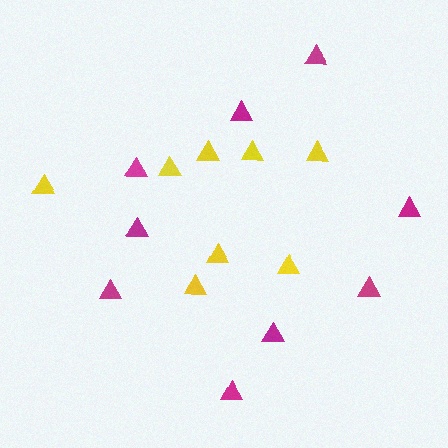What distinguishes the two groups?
There are 2 groups: one group of magenta triangles (9) and one group of yellow triangles (8).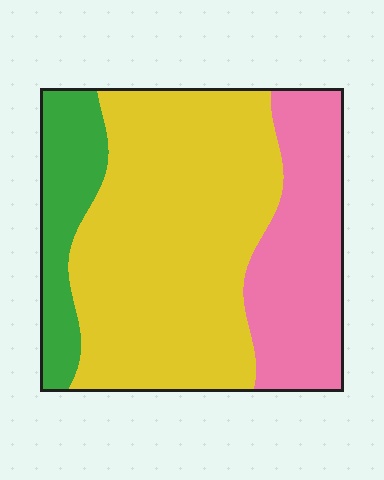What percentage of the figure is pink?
Pink covers around 25% of the figure.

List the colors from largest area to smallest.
From largest to smallest: yellow, pink, green.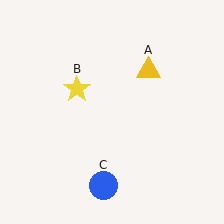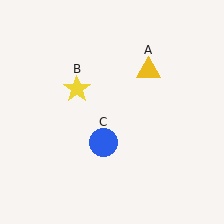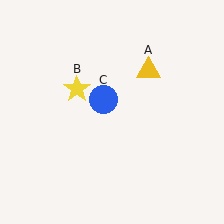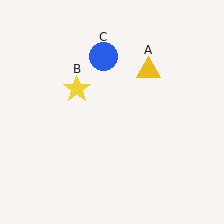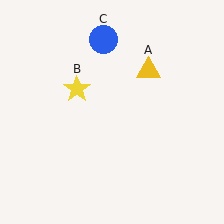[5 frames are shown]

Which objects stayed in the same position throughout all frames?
Yellow triangle (object A) and yellow star (object B) remained stationary.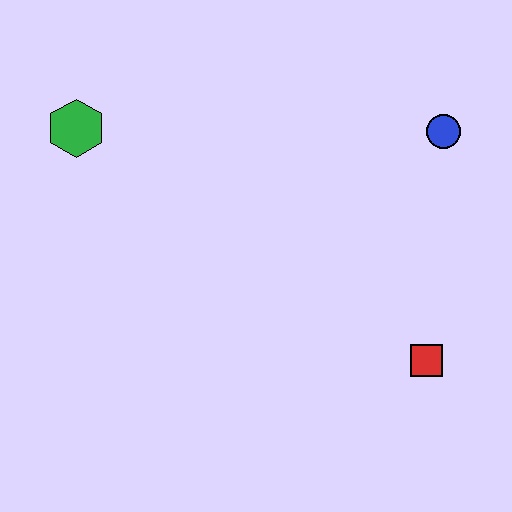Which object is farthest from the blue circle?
The green hexagon is farthest from the blue circle.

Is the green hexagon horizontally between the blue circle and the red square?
No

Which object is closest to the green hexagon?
The blue circle is closest to the green hexagon.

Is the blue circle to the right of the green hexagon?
Yes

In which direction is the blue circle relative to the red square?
The blue circle is above the red square.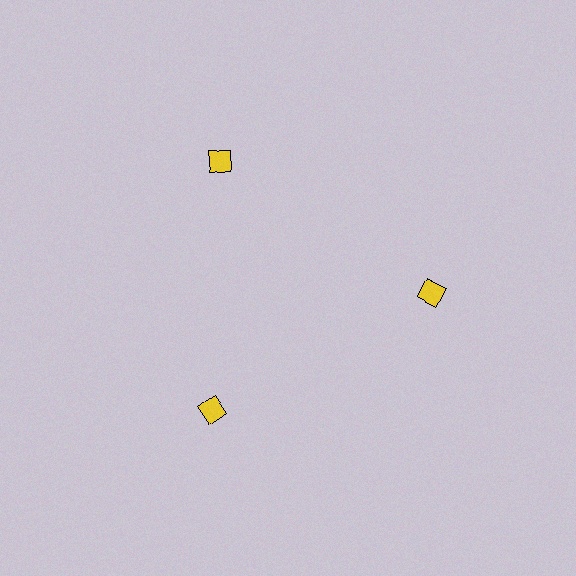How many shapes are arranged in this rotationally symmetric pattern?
There are 3 shapes, arranged in 3 groups of 1.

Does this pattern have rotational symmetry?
Yes, this pattern has 3-fold rotational symmetry. It looks the same after rotating 120 degrees around the center.